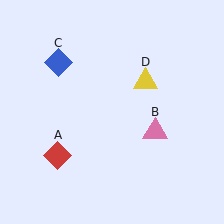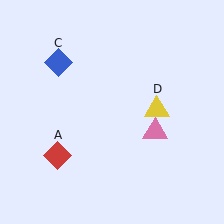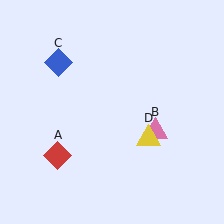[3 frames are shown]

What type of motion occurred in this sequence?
The yellow triangle (object D) rotated clockwise around the center of the scene.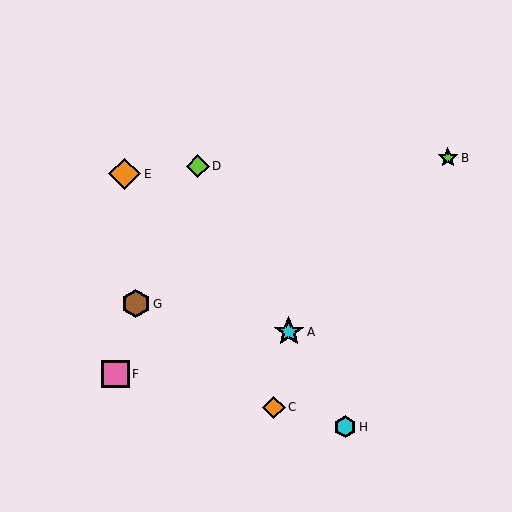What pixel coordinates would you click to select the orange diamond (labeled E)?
Click at (125, 174) to select the orange diamond E.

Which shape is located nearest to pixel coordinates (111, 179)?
The orange diamond (labeled E) at (125, 174) is nearest to that location.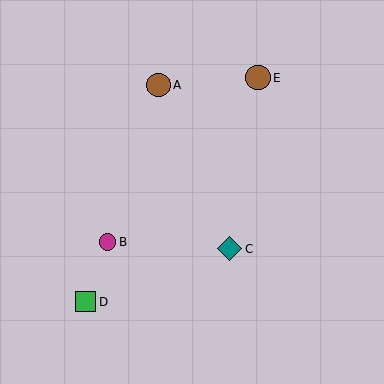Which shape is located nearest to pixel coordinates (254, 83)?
The brown circle (labeled E) at (258, 78) is nearest to that location.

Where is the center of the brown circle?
The center of the brown circle is at (159, 85).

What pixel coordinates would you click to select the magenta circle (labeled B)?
Click at (107, 242) to select the magenta circle B.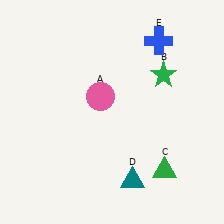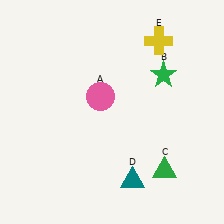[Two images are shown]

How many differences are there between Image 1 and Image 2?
There is 1 difference between the two images.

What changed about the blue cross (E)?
In Image 1, E is blue. In Image 2, it changed to yellow.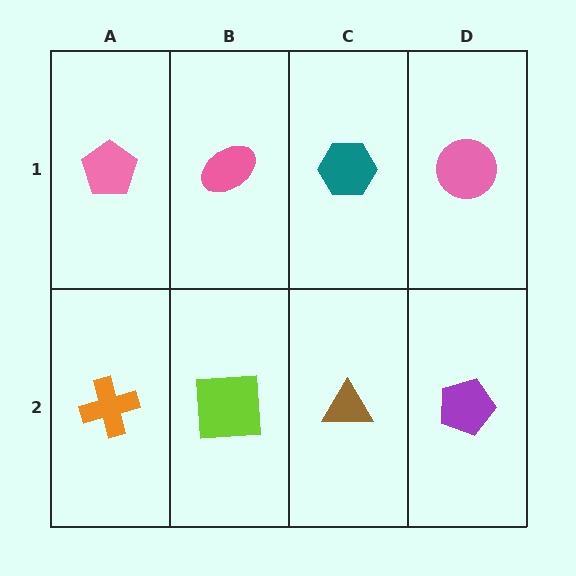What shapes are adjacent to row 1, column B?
A lime square (row 2, column B), a pink pentagon (row 1, column A), a teal hexagon (row 1, column C).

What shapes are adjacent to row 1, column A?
An orange cross (row 2, column A), a pink ellipse (row 1, column B).